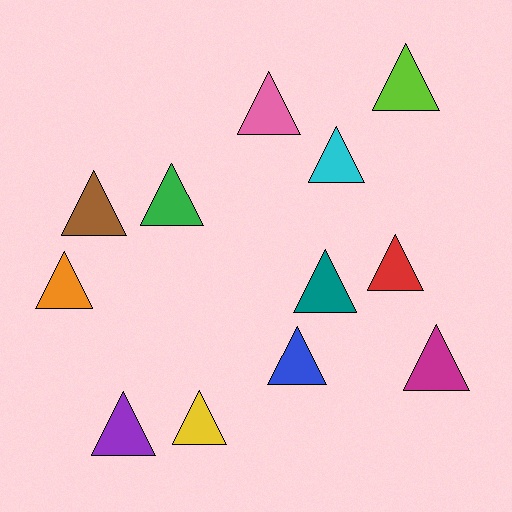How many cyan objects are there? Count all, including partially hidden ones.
There is 1 cyan object.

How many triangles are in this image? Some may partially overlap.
There are 12 triangles.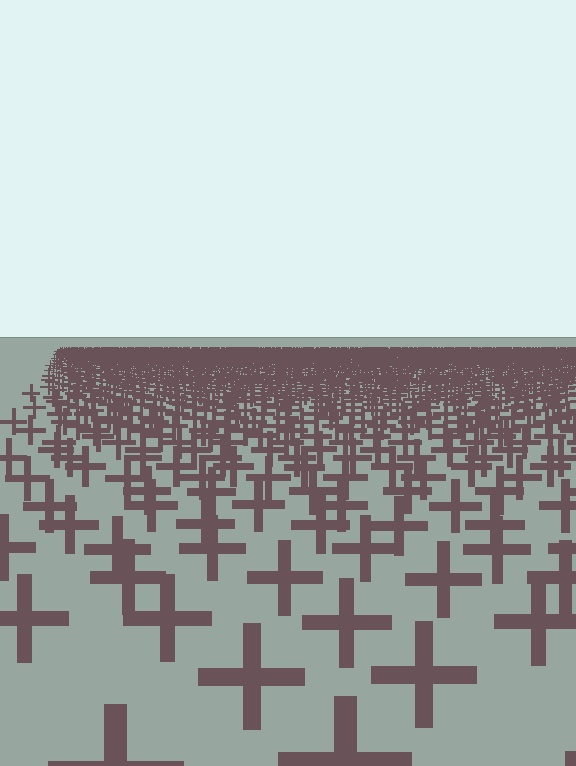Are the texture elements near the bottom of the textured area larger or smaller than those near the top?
Larger. Near the bottom, elements are closer to the viewer and appear at a bigger on-screen size.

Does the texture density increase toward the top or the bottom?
Density increases toward the top.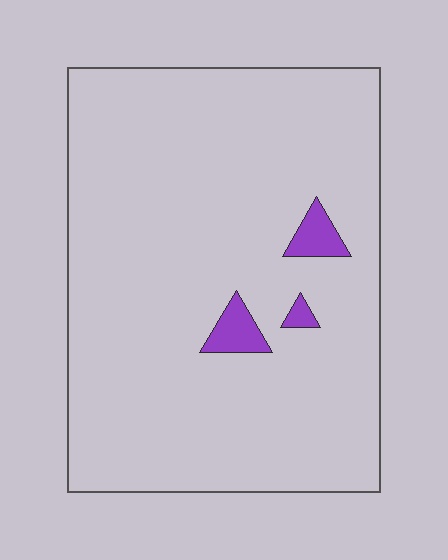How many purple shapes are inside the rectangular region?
3.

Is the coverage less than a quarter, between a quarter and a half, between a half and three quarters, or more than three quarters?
Less than a quarter.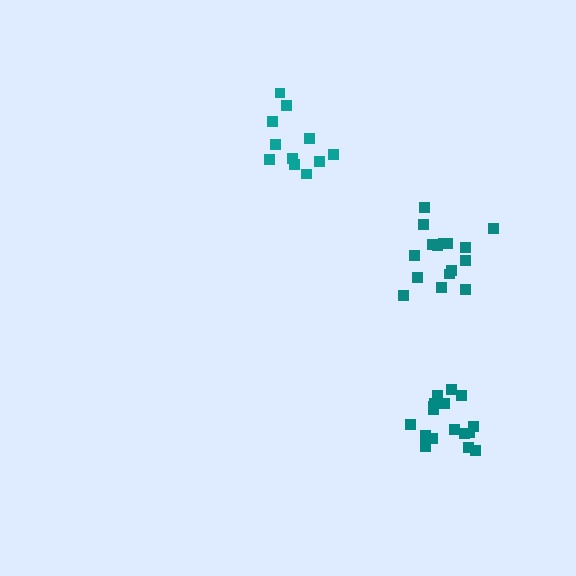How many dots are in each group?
Group 1: 16 dots, Group 2: 11 dots, Group 3: 17 dots (44 total).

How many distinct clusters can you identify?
There are 3 distinct clusters.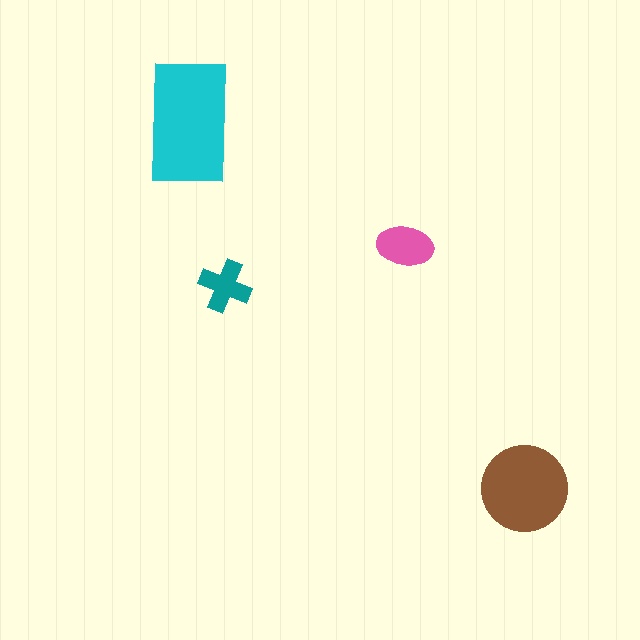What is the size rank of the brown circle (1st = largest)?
2nd.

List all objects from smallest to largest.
The teal cross, the pink ellipse, the brown circle, the cyan rectangle.